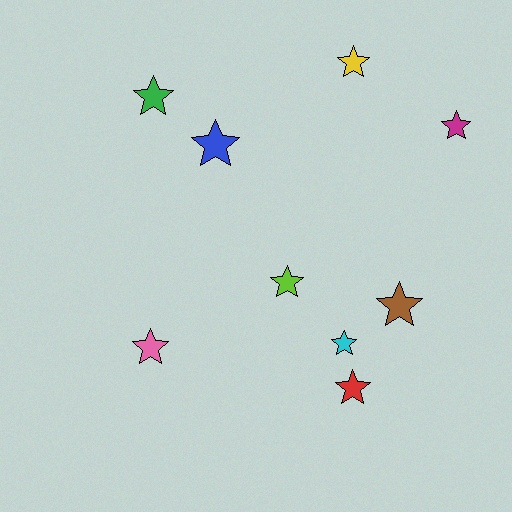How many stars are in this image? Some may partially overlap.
There are 9 stars.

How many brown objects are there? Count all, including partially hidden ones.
There is 1 brown object.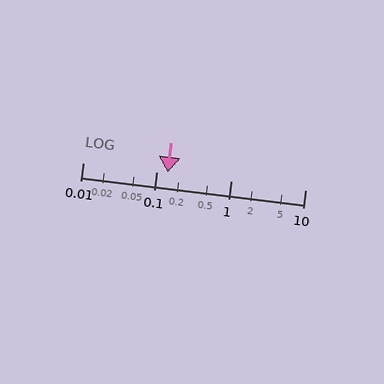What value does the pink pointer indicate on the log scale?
The pointer indicates approximately 0.14.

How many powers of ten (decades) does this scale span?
The scale spans 3 decades, from 0.01 to 10.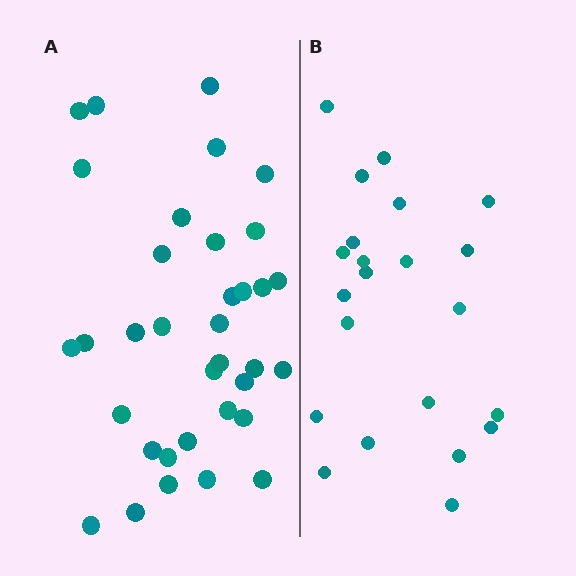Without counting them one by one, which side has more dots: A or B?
Region A (the left region) has more dots.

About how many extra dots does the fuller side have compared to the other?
Region A has approximately 15 more dots than region B.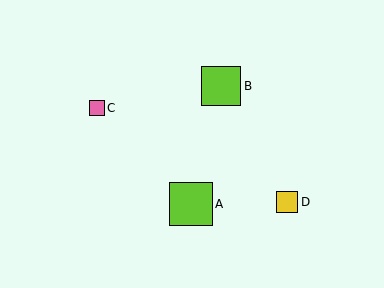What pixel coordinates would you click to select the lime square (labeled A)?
Click at (191, 204) to select the lime square A.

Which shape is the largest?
The lime square (labeled A) is the largest.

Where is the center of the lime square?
The center of the lime square is at (221, 86).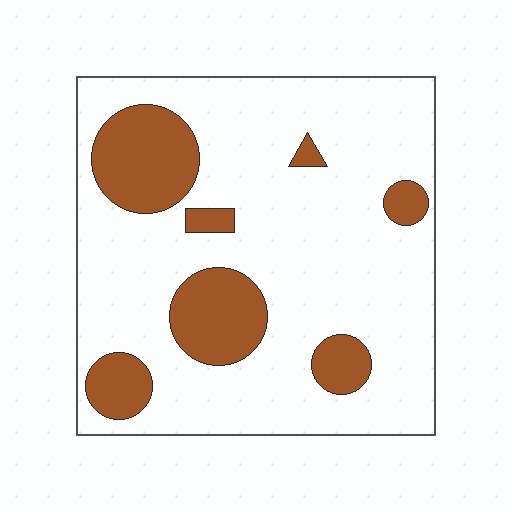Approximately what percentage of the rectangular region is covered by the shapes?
Approximately 20%.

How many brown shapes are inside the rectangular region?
7.